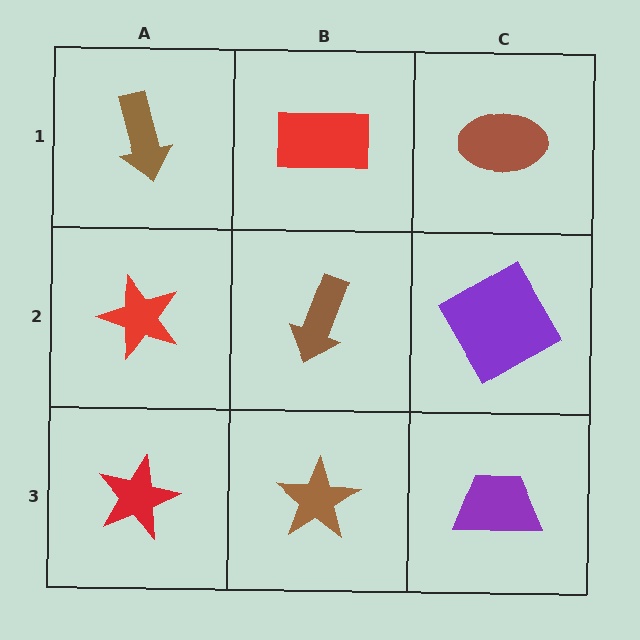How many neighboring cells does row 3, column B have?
3.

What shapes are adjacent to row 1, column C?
A purple diamond (row 2, column C), a red rectangle (row 1, column B).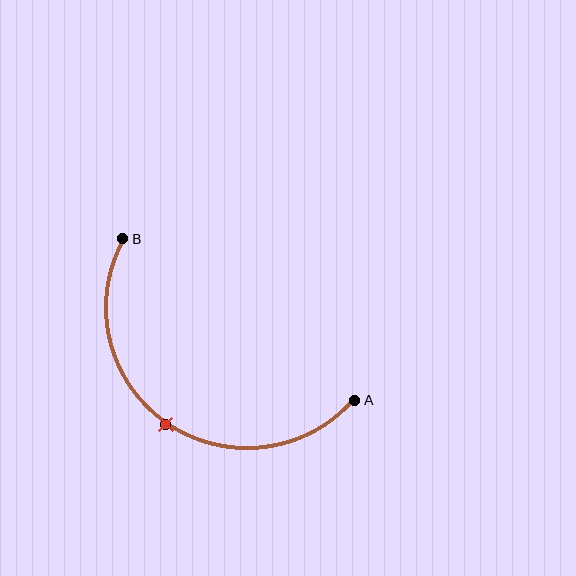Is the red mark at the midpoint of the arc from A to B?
Yes. The red mark lies on the arc at equal arc-length from both A and B — it is the arc midpoint.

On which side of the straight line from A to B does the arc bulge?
The arc bulges below and to the left of the straight line connecting A and B.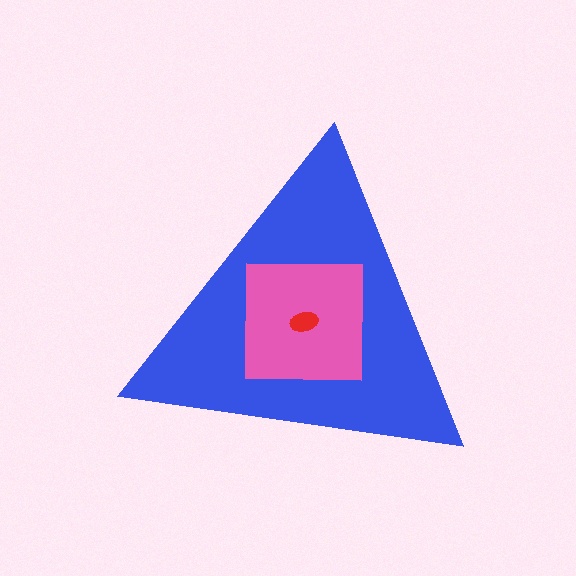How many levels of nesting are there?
3.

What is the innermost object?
The red ellipse.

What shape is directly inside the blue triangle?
The pink square.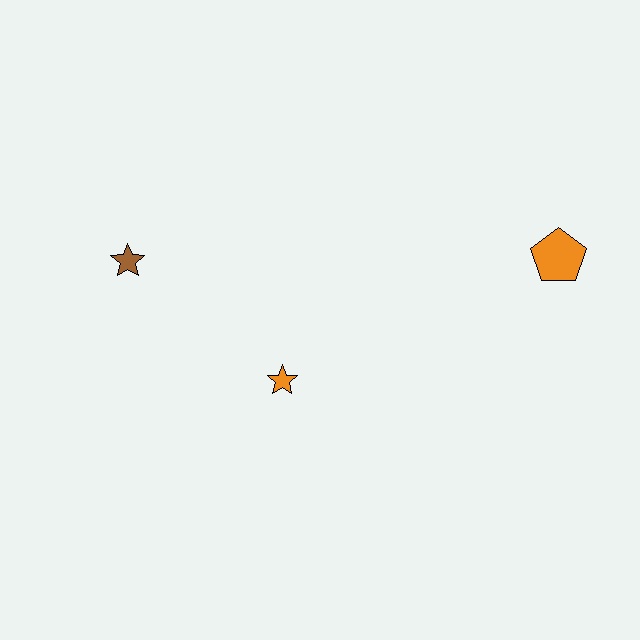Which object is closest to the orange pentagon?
The orange star is closest to the orange pentagon.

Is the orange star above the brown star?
No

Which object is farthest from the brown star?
The orange pentagon is farthest from the brown star.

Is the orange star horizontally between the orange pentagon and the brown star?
Yes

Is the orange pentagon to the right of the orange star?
Yes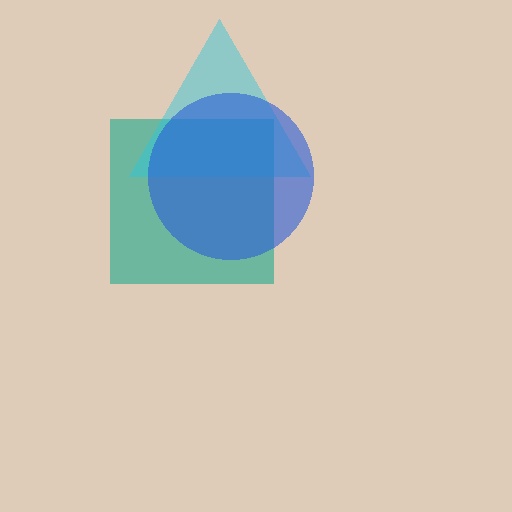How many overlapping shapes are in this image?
There are 3 overlapping shapes in the image.